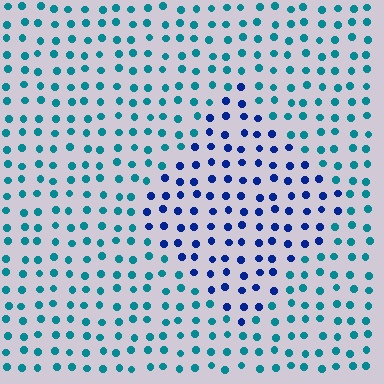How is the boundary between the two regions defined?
The boundary is defined purely by a slight shift in hue (about 43 degrees). Spacing, size, and orientation are identical on both sides.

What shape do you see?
I see a diamond.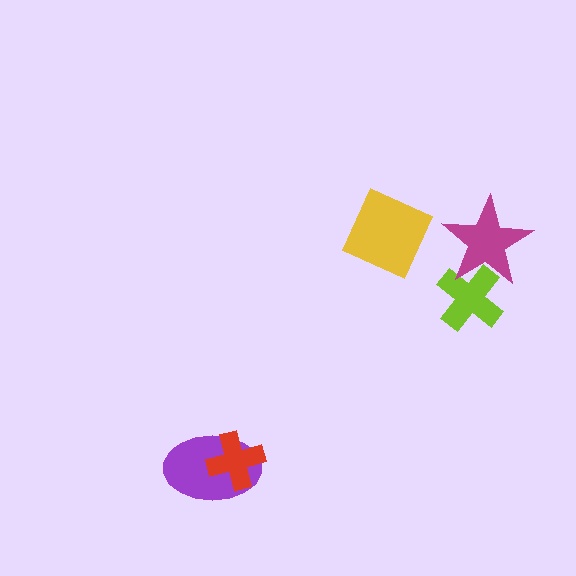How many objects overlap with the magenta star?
1 object overlaps with the magenta star.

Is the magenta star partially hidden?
No, no other shape covers it.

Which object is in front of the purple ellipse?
The red cross is in front of the purple ellipse.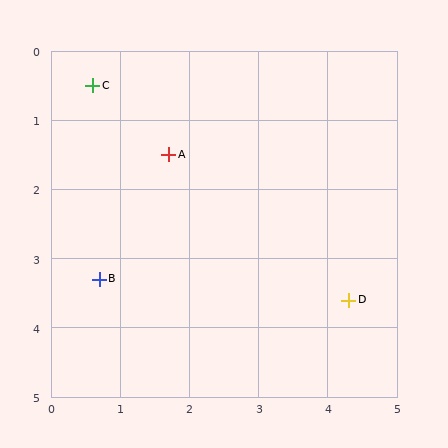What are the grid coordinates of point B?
Point B is at approximately (0.7, 3.3).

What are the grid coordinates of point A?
Point A is at approximately (1.7, 1.5).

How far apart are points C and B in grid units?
Points C and B are about 2.8 grid units apart.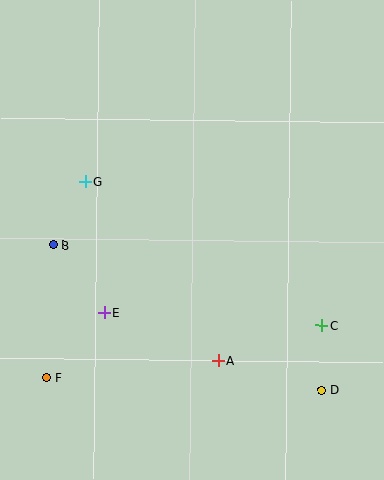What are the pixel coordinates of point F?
Point F is at (47, 378).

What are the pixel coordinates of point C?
Point C is at (322, 325).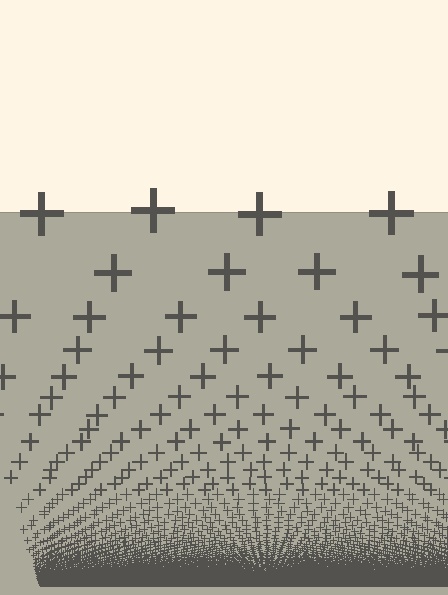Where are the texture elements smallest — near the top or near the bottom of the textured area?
Near the bottom.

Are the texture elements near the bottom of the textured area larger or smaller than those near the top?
Smaller. The gradient is inverted — elements near the bottom are smaller and denser.